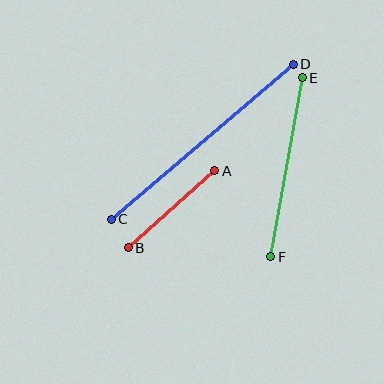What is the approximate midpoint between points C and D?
The midpoint is at approximately (202, 142) pixels.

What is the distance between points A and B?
The distance is approximately 116 pixels.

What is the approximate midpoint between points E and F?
The midpoint is at approximately (286, 167) pixels.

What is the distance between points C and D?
The distance is approximately 239 pixels.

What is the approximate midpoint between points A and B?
The midpoint is at approximately (171, 209) pixels.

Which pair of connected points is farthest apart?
Points C and D are farthest apart.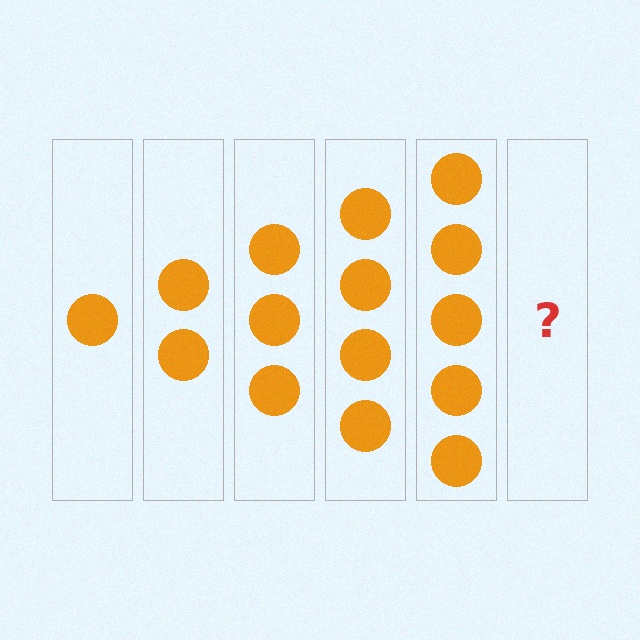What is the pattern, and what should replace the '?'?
The pattern is that each step adds one more circle. The '?' should be 6 circles.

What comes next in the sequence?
The next element should be 6 circles.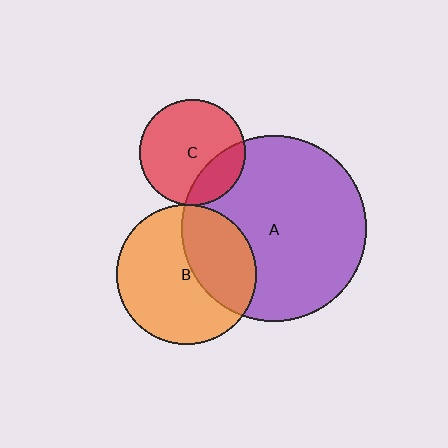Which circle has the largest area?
Circle A (purple).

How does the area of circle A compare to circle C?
Approximately 3.0 times.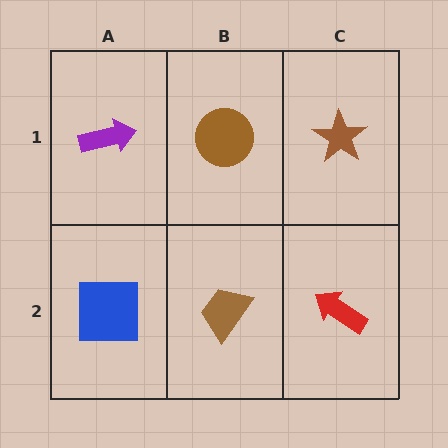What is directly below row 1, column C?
A red arrow.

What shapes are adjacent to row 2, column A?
A purple arrow (row 1, column A), a brown trapezoid (row 2, column B).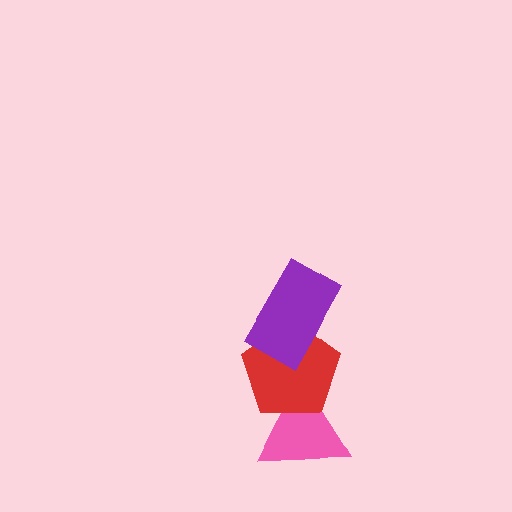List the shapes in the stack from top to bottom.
From top to bottom: the purple rectangle, the red pentagon, the pink triangle.